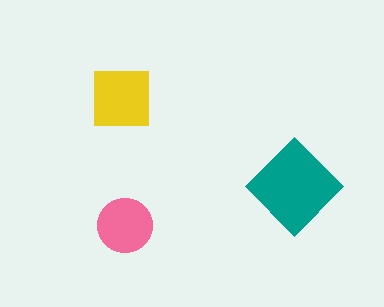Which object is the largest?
The teal diamond.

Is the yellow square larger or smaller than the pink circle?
Larger.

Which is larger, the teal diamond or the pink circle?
The teal diamond.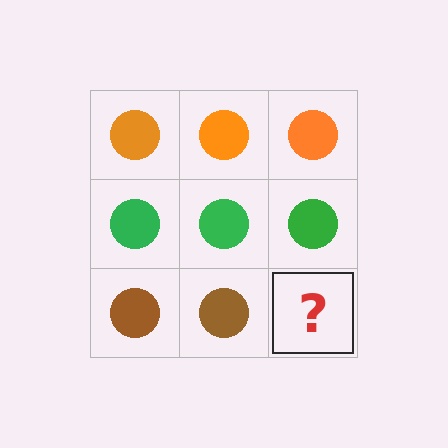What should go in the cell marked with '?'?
The missing cell should contain a brown circle.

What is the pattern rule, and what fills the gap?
The rule is that each row has a consistent color. The gap should be filled with a brown circle.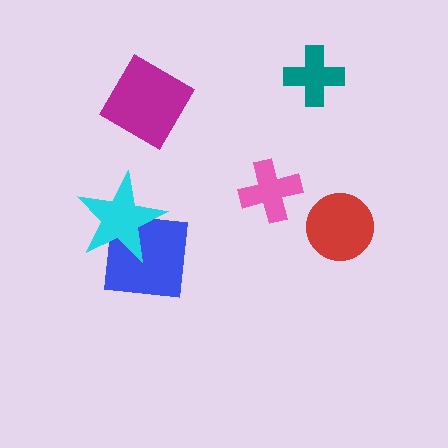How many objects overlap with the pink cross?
0 objects overlap with the pink cross.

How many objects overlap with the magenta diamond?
0 objects overlap with the magenta diamond.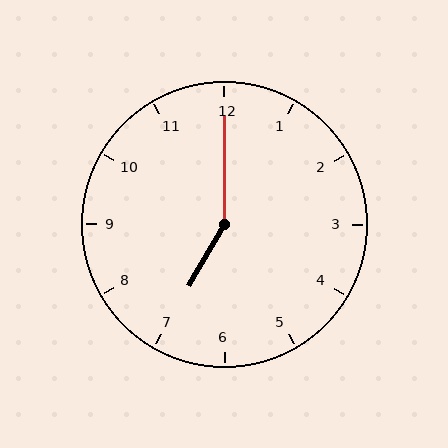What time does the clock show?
7:00.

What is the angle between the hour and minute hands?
Approximately 150 degrees.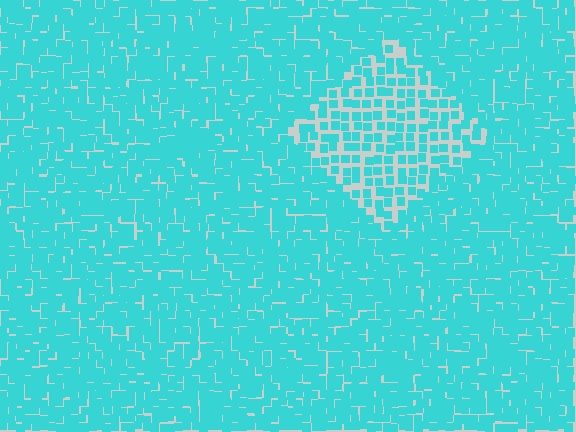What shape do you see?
I see a diamond.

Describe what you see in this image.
The image contains small cyan elements arranged at two different densities. A diamond-shaped region is visible where the elements are less densely packed than the surrounding area.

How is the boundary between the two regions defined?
The boundary is defined by a change in element density (approximately 1.9x ratio). All elements are the same color, size, and shape.